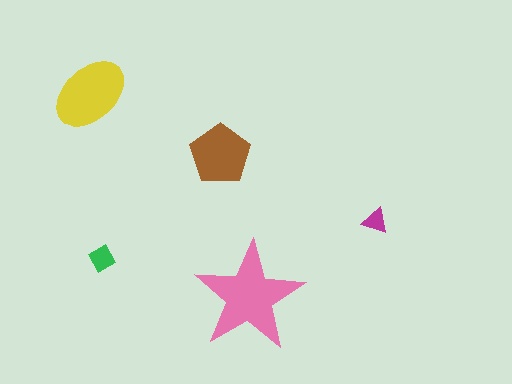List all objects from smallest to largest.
The magenta triangle, the green diamond, the brown pentagon, the yellow ellipse, the pink star.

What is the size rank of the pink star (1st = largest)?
1st.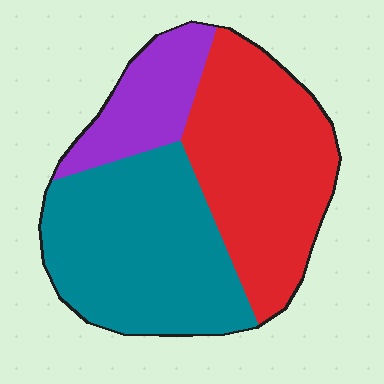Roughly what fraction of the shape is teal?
Teal takes up about two fifths (2/5) of the shape.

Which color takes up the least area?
Purple, at roughly 15%.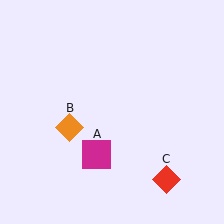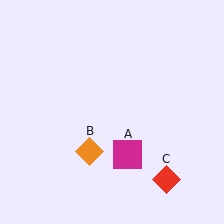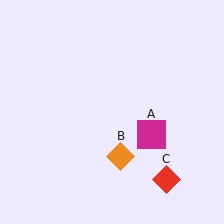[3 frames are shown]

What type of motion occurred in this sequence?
The magenta square (object A), orange diamond (object B) rotated counterclockwise around the center of the scene.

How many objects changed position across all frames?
2 objects changed position: magenta square (object A), orange diamond (object B).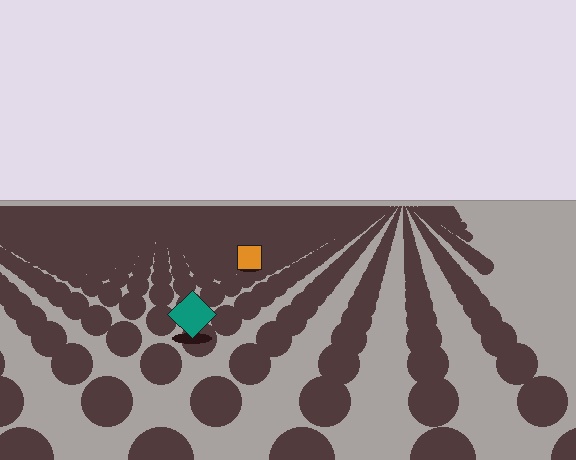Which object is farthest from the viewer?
The orange square is farthest from the viewer. It appears smaller and the ground texture around it is denser.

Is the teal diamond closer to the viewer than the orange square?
Yes. The teal diamond is closer — you can tell from the texture gradient: the ground texture is coarser near it.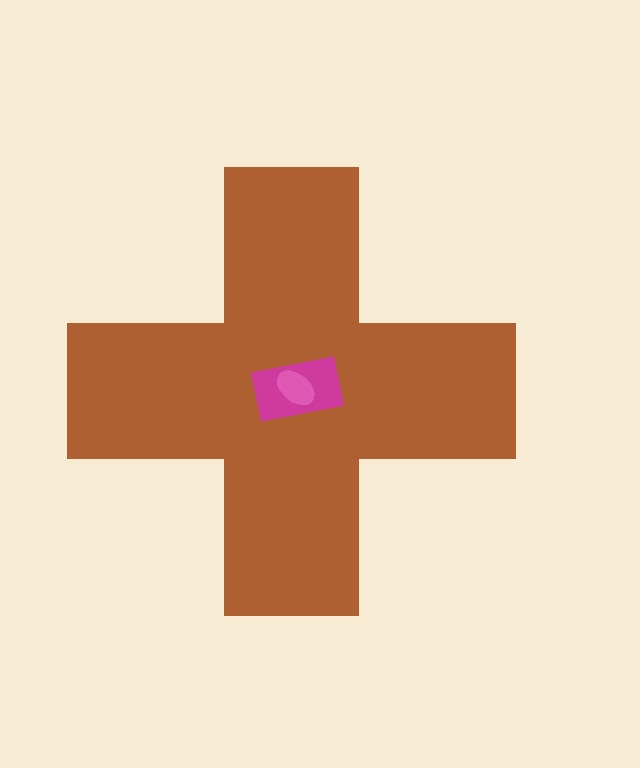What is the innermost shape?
The pink ellipse.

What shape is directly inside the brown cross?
The magenta rectangle.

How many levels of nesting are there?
3.